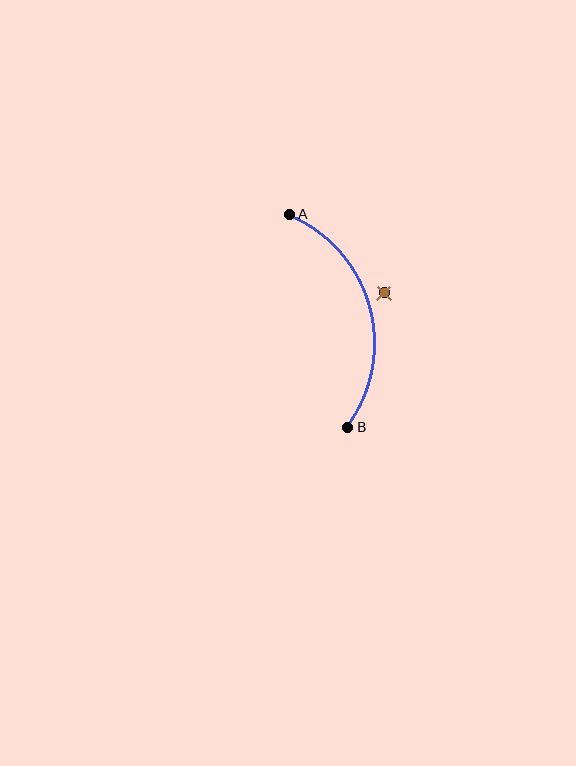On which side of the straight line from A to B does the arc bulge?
The arc bulges to the right of the straight line connecting A and B.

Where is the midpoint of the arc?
The arc midpoint is the point on the curve farthest from the straight line joining A and B. It sits to the right of that line.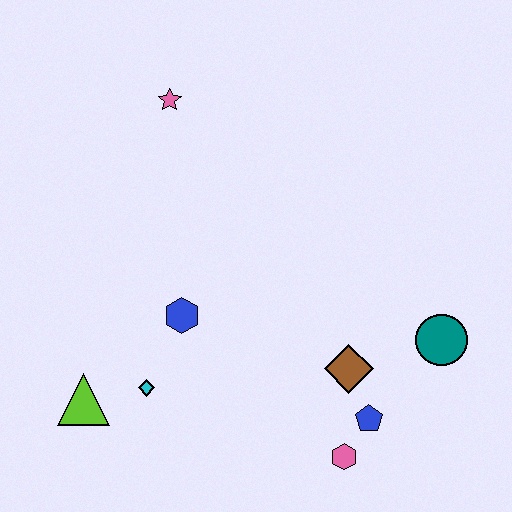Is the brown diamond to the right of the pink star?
Yes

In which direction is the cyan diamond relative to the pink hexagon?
The cyan diamond is to the left of the pink hexagon.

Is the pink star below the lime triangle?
No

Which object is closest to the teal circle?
The brown diamond is closest to the teal circle.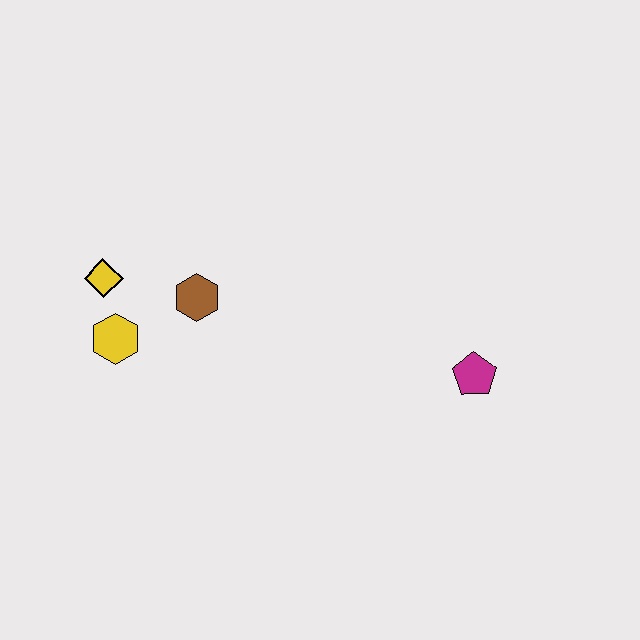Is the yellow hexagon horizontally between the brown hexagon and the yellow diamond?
Yes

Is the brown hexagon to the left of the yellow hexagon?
No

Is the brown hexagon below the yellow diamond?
Yes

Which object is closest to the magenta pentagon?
The brown hexagon is closest to the magenta pentagon.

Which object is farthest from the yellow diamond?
The magenta pentagon is farthest from the yellow diamond.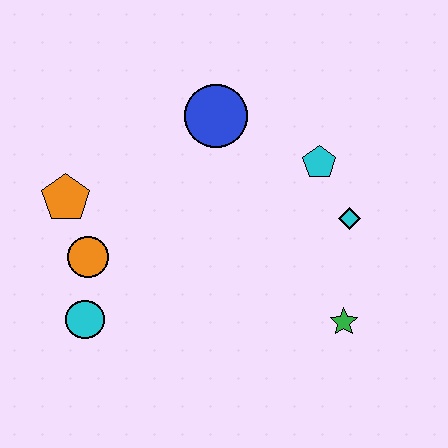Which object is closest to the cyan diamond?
The cyan pentagon is closest to the cyan diamond.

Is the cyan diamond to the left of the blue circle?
No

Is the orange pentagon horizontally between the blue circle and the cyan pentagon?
No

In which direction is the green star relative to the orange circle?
The green star is to the right of the orange circle.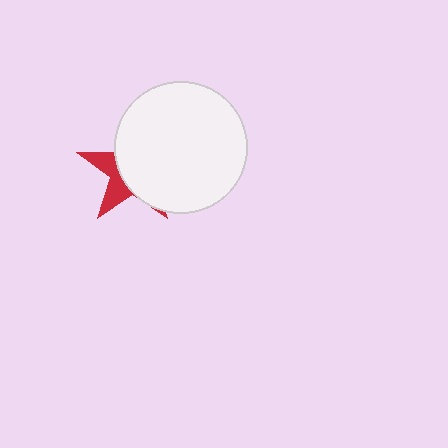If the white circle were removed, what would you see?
You would see the complete red star.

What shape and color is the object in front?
The object in front is a white circle.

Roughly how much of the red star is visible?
A small part of it is visible (roughly 32%).